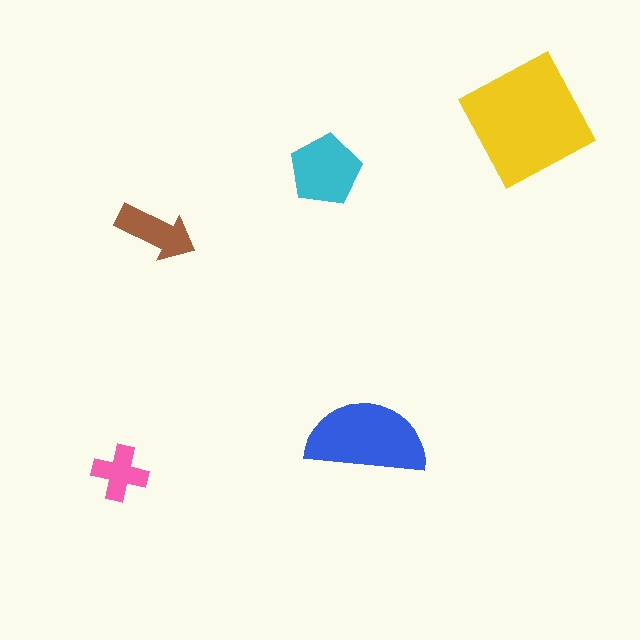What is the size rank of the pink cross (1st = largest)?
5th.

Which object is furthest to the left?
The pink cross is leftmost.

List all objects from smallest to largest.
The pink cross, the brown arrow, the cyan pentagon, the blue semicircle, the yellow square.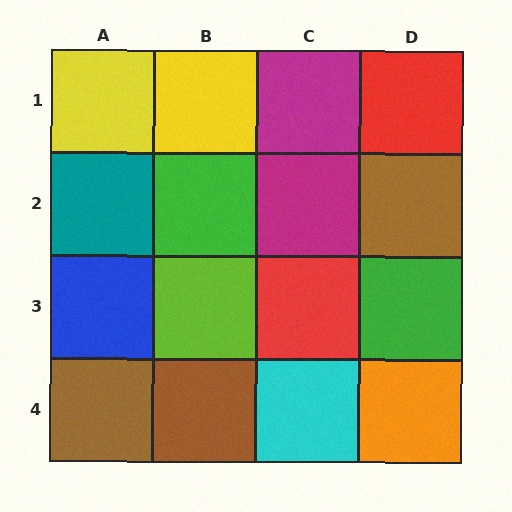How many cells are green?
2 cells are green.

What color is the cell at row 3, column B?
Lime.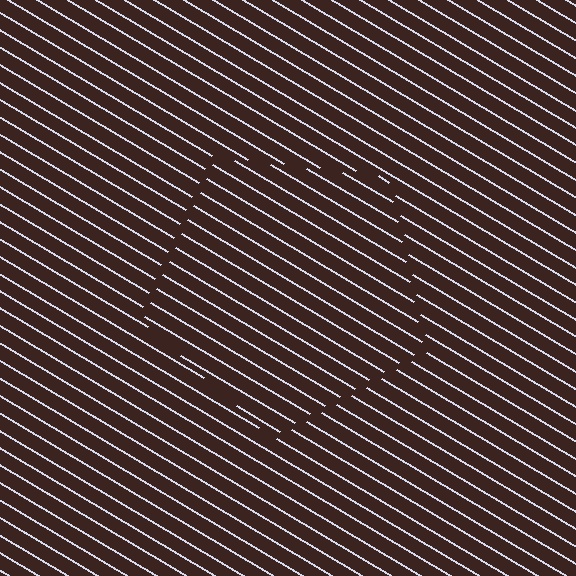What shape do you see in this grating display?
An illusory pentagon. The interior of the shape contains the same grating, shifted by half a period — the contour is defined by the phase discontinuity where line-ends from the inner and outer gratings abut.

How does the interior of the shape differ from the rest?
The interior of the shape contains the same grating, shifted by half a period — the contour is defined by the phase discontinuity where line-ends from the inner and outer gratings abut.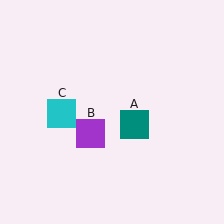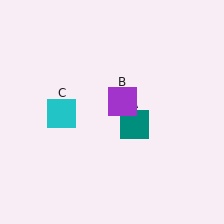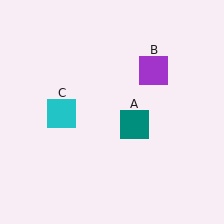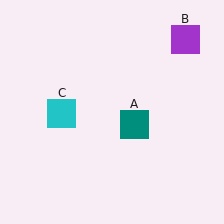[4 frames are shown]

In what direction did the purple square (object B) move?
The purple square (object B) moved up and to the right.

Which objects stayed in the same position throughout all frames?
Teal square (object A) and cyan square (object C) remained stationary.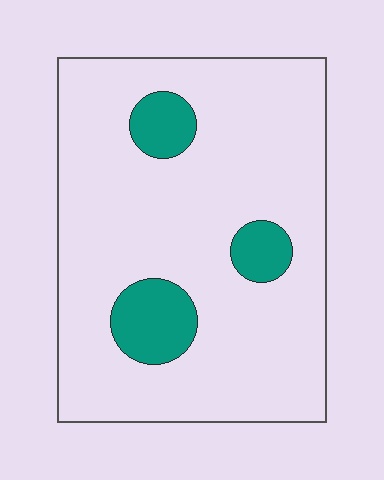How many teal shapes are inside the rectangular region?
3.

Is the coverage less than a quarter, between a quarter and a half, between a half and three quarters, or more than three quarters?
Less than a quarter.